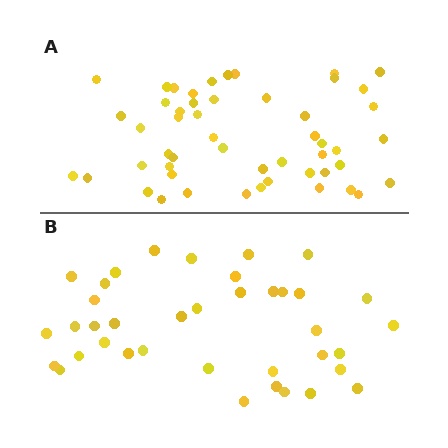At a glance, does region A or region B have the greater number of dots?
Region A (the top region) has more dots.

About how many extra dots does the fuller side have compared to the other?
Region A has approximately 15 more dots than region B.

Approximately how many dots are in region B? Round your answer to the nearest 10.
About 40 dots. (The exact count is 38, which rounds to 40.)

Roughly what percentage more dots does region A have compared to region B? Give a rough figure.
About 35% more.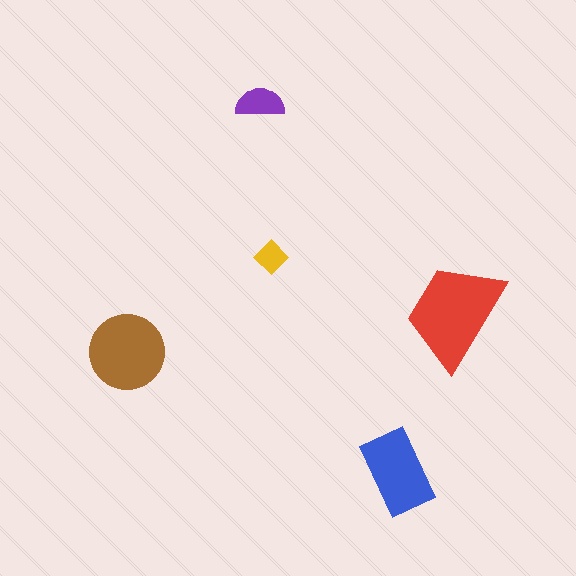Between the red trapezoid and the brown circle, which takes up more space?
The red trapezoid.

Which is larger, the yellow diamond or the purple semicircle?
The purple semicircle.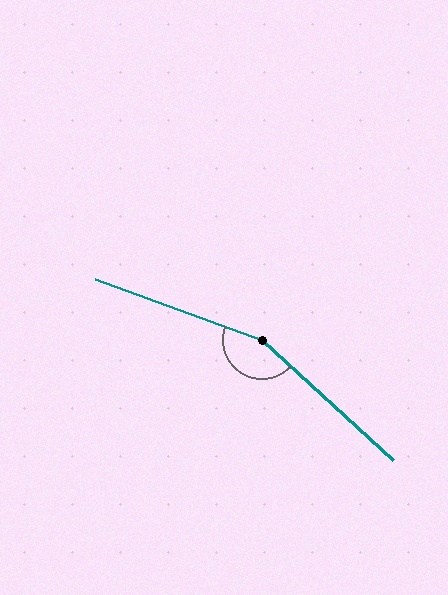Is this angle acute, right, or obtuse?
It is obtuse.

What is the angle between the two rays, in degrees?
Approximately 158 degrees.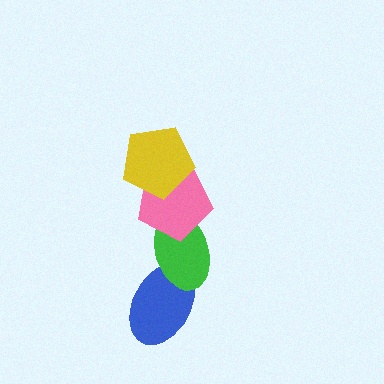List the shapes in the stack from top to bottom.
From top to bottom: the yellow pentagon, the pink pentagon, the green ellipse, the blue ellipse.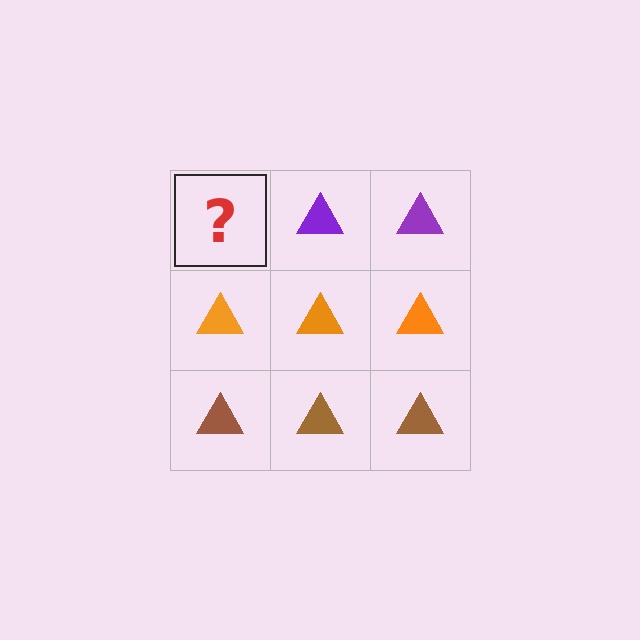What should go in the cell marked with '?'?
The missing cell should contain a purple triangle.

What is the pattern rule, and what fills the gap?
The rule is that each row has a consistent color. The gap should be filled with a purple triangle.